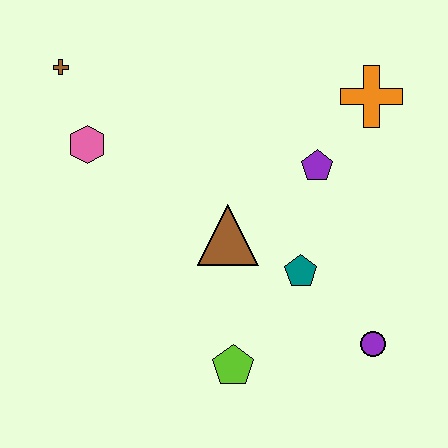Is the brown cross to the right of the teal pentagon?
No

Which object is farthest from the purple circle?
The brown cross is farthest from the purple circle.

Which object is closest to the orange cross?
The purple pentagon is closest to the orange cross.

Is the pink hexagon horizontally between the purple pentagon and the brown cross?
Yes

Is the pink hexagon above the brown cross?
No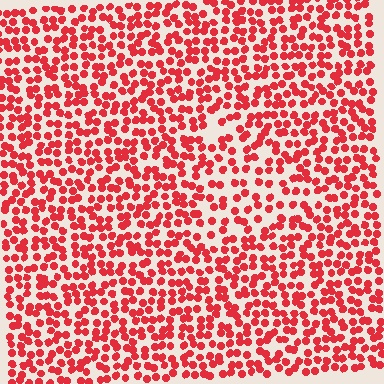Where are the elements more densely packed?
The elements are more densely packed outside the triangle boundary.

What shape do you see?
I see a triangle.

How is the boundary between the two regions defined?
The boundary is defined by a change in element density (approximately 1.6x ratio). All elements are the same color, size, and shape.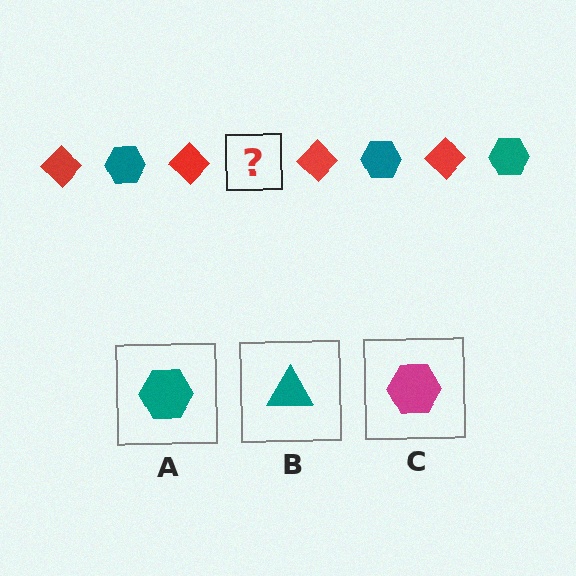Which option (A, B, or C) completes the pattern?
A.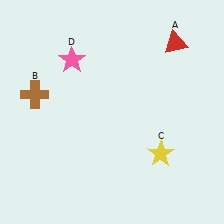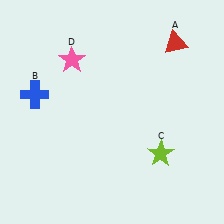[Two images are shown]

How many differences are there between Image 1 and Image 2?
There are 2 differences between the two images.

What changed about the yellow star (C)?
In Image 1, C is yellow. In Image 2, it changed to lime.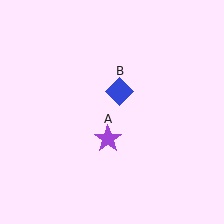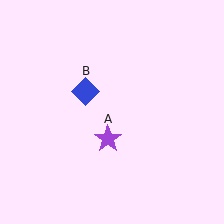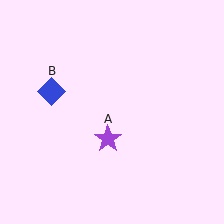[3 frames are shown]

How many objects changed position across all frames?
1 object changed position: blue diamond (object B).